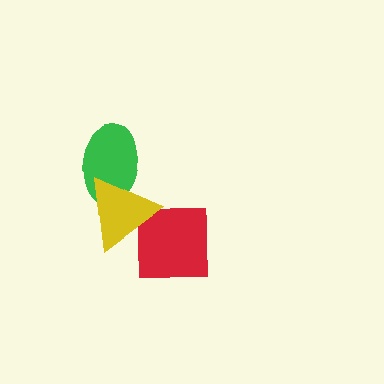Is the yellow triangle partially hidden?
No, no other shape covers it.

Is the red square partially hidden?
Yes, it is partially covered by another shape.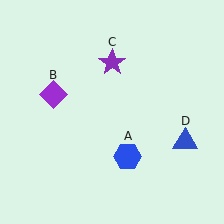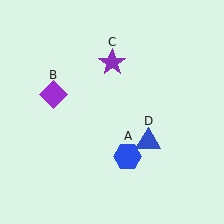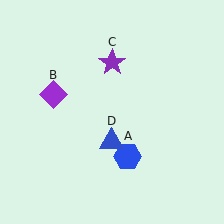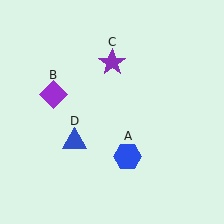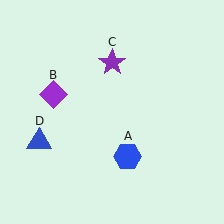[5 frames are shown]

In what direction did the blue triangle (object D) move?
The blue triangle (object D) moved left.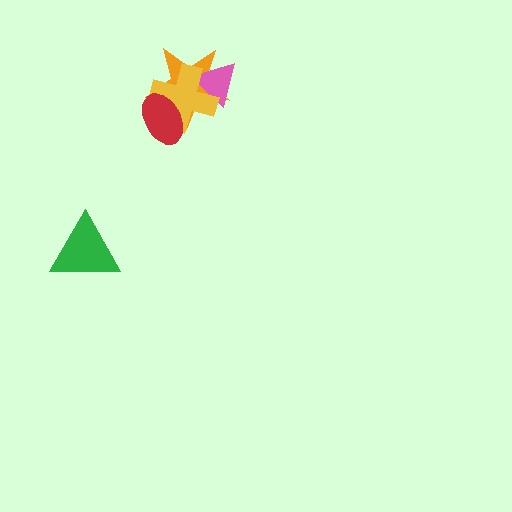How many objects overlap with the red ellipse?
2 objects overlap with the red ellipse.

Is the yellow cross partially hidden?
Yes, it is partially covered by another shape.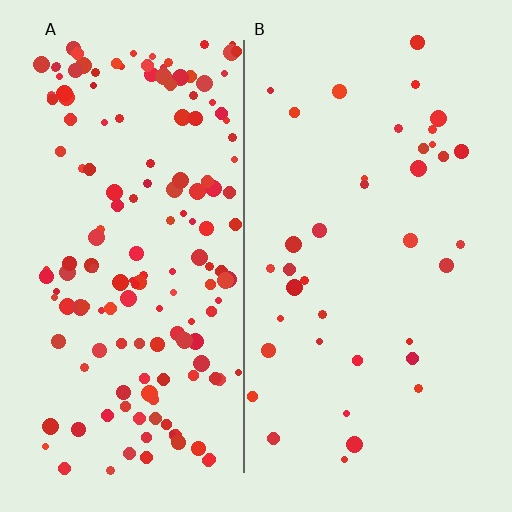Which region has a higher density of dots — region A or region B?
A (the left).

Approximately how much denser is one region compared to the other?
Approximately 4.1× — region A over region B.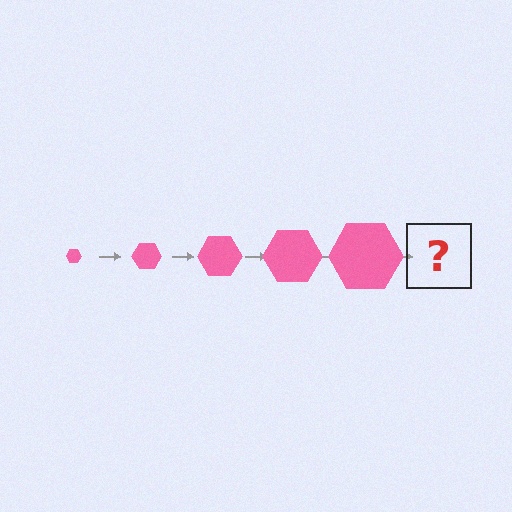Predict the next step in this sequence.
The next step is a pink hexagon, larger than the previous one.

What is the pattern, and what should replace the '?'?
The pattern is that the hexagon gets progressively larger each step. The '?' should be a pink hexagon, larger than the previous one.